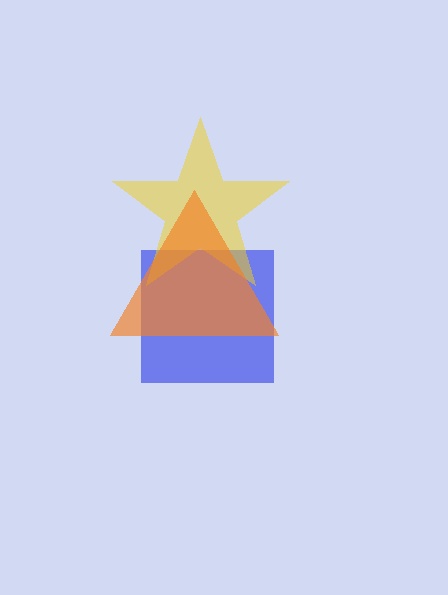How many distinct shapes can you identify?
There are 3 distinct shapes: a blue square, a yellow star, an orange triangle.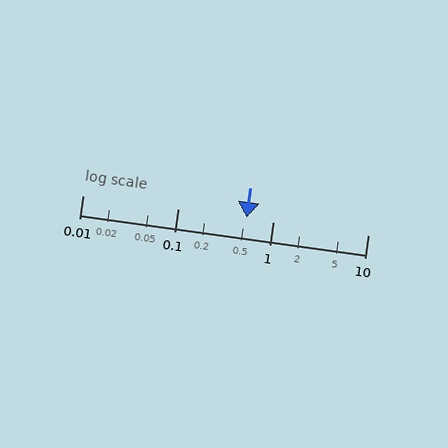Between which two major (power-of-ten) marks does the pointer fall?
The pointer is between 0.1 and 1.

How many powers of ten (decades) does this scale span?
The scale spans 3 decades, from 0.01 to 10.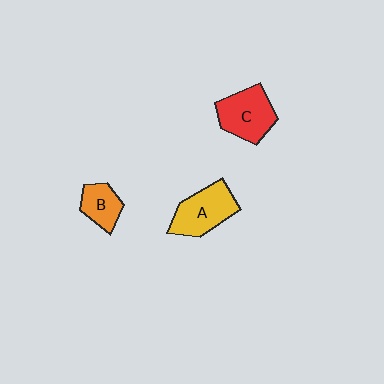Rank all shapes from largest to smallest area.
From largest to smallest: A (yellow), C (red), B (orange).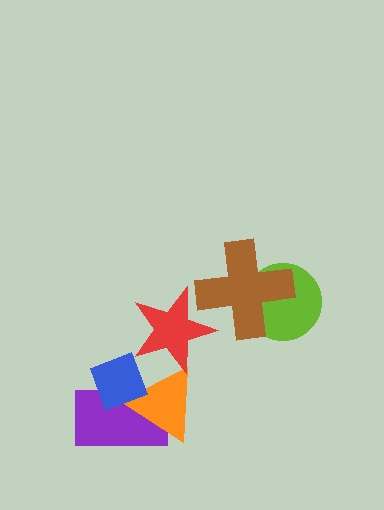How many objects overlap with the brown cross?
2 objects overlap with the brown cross.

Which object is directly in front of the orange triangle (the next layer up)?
The blue diamond is directly in front of the orange triangle.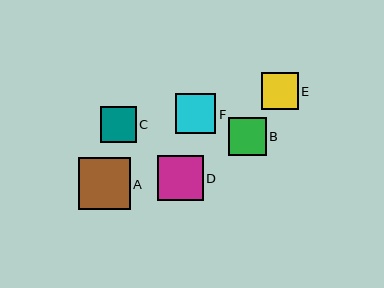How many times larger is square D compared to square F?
Square D is approximately 1.1 times the size of square F.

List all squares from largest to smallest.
From largest to smallest: A, D, F, B, E, C.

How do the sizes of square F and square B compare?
Square F and square B are approximately the same size.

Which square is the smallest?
Square C is the smallest with a size of approximately 36 pixels.